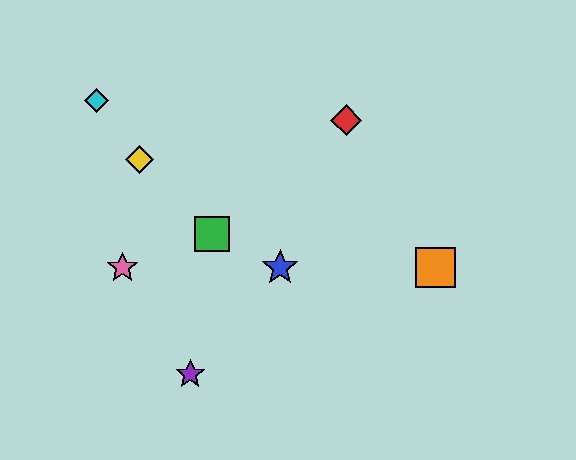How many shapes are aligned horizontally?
3 shapes (the blue star, the orange square, the pink star) are aligned horizontally.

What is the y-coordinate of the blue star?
The blue star is at y≈268.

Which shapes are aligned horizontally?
The blue star, the orange square, the pink star are aligned horizontally.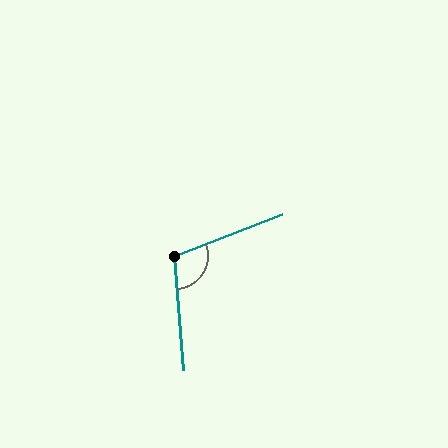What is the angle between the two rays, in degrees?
Approximately 106 degrees.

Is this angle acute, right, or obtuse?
It is obtuse.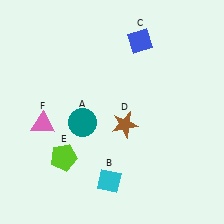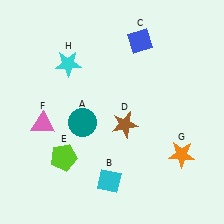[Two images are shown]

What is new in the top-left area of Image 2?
A cyan star (H) was added in the top-left area of Image 2.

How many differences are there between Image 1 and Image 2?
There are 2 differences between the two images.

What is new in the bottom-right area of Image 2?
An orange star (G) was added in the bottom-right area of Image 2.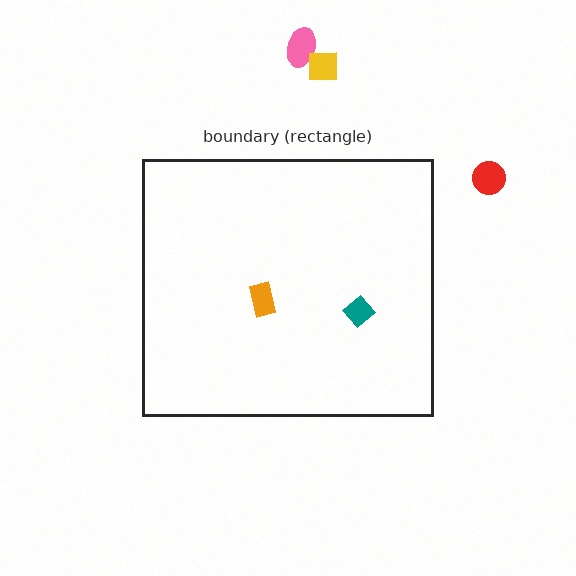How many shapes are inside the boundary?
2 inside, 3 outside.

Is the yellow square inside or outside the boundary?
Outside.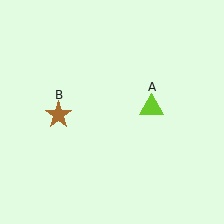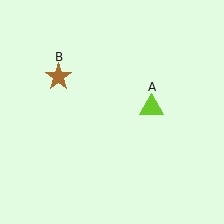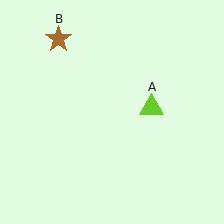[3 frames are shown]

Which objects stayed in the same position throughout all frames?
Lime triangle (object A) remained stationary.